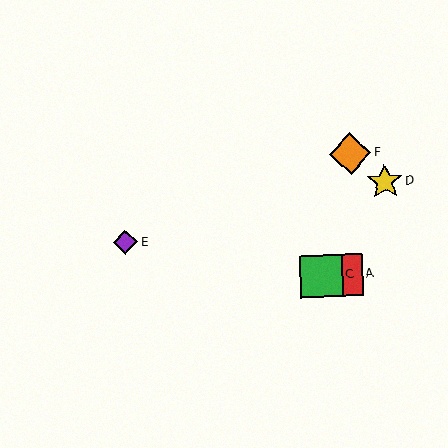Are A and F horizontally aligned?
No, A is at y≈275 and F is at y≈154.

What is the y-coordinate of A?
Object A is at y≈275.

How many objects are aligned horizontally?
3 objects (A, B, C) are aligned horizontally.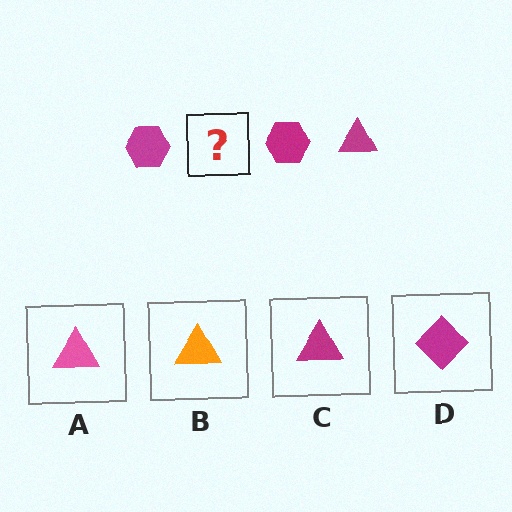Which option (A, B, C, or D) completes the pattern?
C.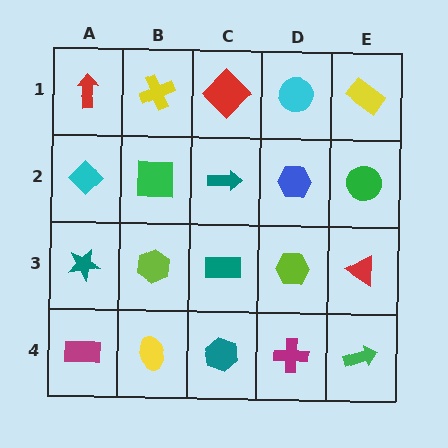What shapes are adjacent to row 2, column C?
A red diamond (row 1, column C), a teal rectangle (row 3, column C), a green square (row 2, column B), a blue hexagon (row 2, column D).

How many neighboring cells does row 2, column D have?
4.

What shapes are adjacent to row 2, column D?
A cyan circle (row 1, column D), a lime hexagon (row 3, column D), a teal arrow (row 2, column C), a green circle (row 2, column E).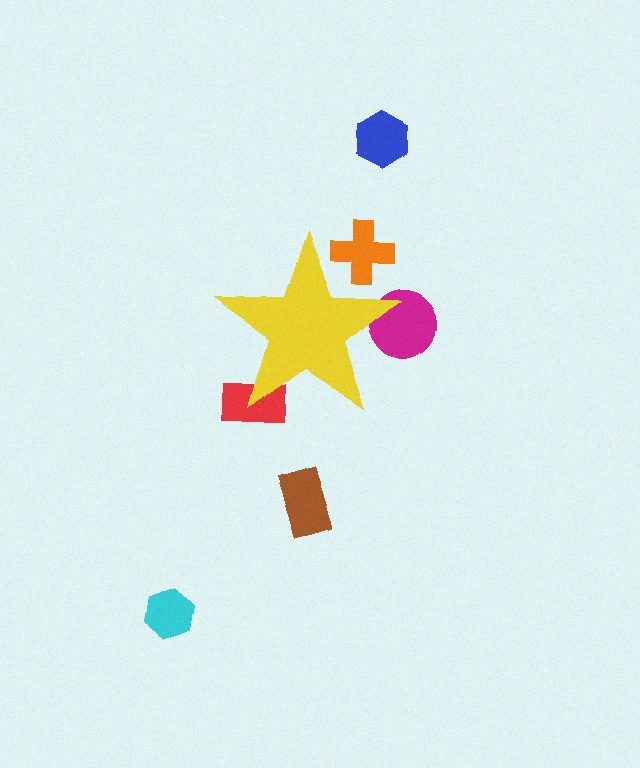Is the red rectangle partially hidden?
Yes, the red rectangle is partially hidden behind the yellow star.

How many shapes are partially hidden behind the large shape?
3 shapes are partially hidden.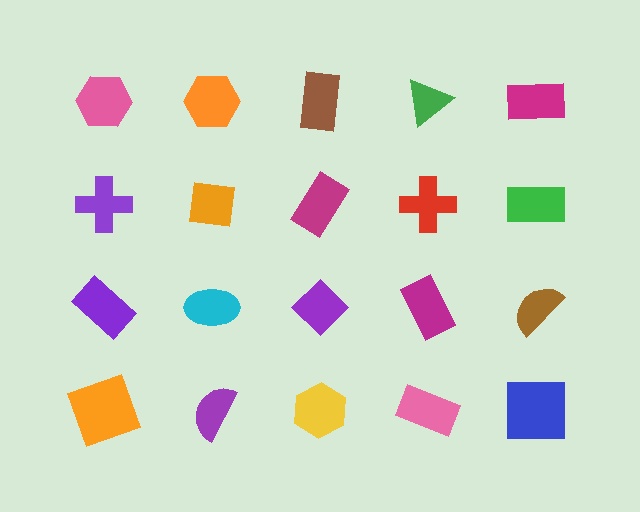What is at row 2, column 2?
An orange square.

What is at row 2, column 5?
A green rectangle.